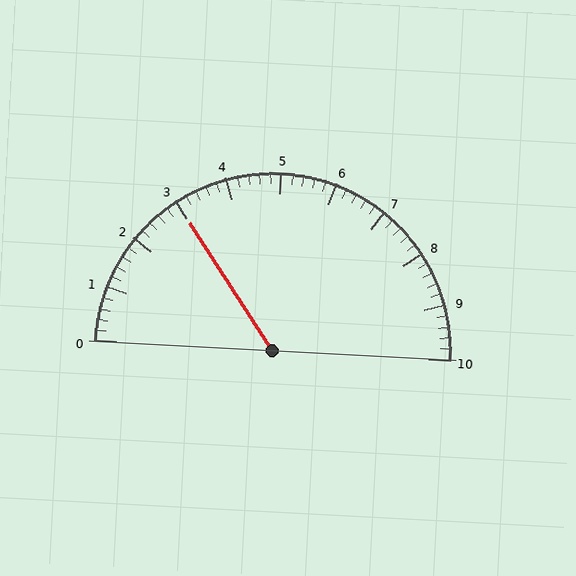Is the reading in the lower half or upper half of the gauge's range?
The reading is in the lower half of the range (0 to 10).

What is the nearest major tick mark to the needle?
The nearest major tick mark is 3.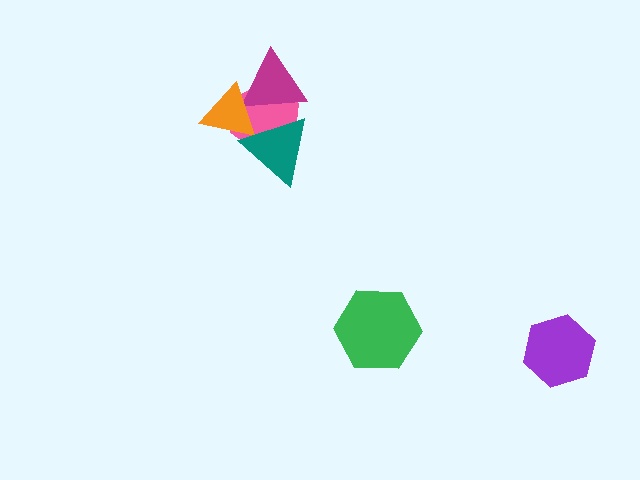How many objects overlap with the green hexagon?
0 objects overlap with the green hexagon.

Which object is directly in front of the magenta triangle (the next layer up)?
The orange triangle is directly in front of the magenta triangle.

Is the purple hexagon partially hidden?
No, no other shape covers it.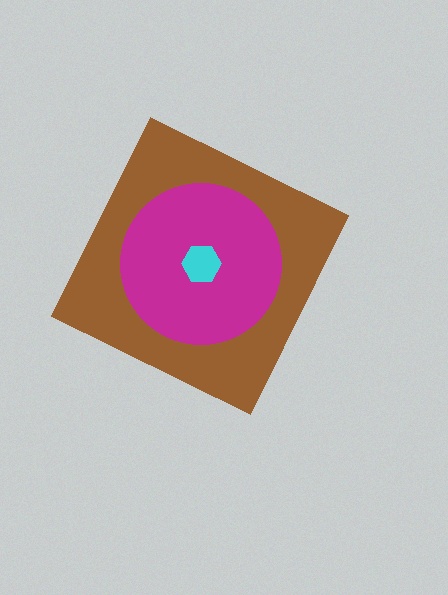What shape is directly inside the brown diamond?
The magenta circle.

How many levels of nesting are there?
3.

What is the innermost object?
The cyan hexagon.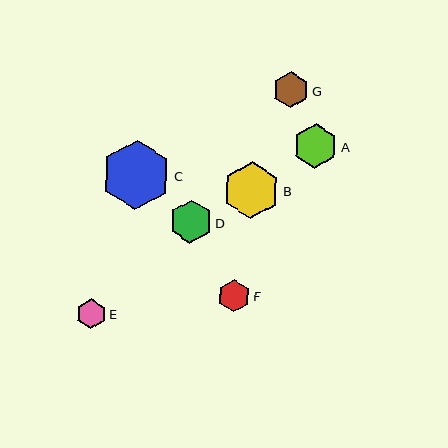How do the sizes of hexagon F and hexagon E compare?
Hexagon F and hexagon E are approximately the same size.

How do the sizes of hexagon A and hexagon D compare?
Hexagon A and hexagon D are approximately the same size.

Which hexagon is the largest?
Hexagon C is the largest with a size of approximately 68 pixels.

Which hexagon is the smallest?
Hexagon E is the smallest with a size of approximately 30 pixels.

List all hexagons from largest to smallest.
From largest to smallest: C, B, A, D, G, F, E.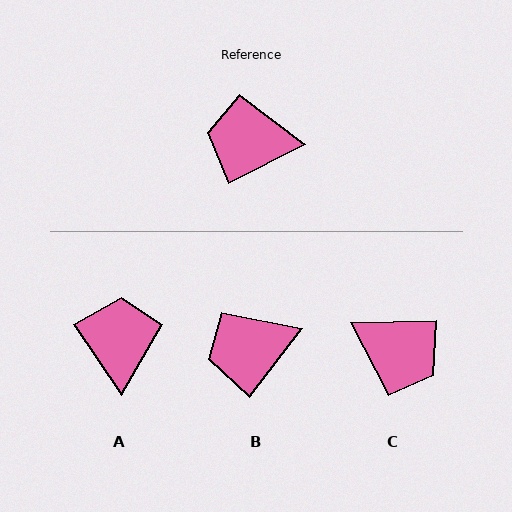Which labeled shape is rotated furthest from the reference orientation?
C, about 154 degrees away.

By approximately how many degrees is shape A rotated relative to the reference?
Approximately 83 degrees clockwise.